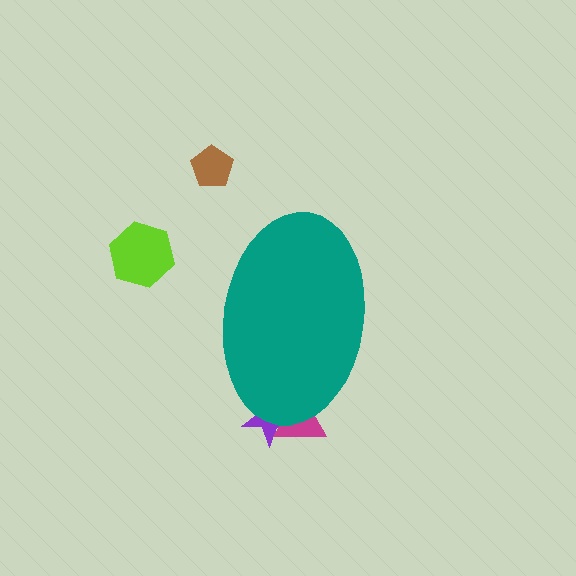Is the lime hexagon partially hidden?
No, the lime hexagon is fully visible.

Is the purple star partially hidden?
Yes, the purple star is partially hidden behind the teal ellipse.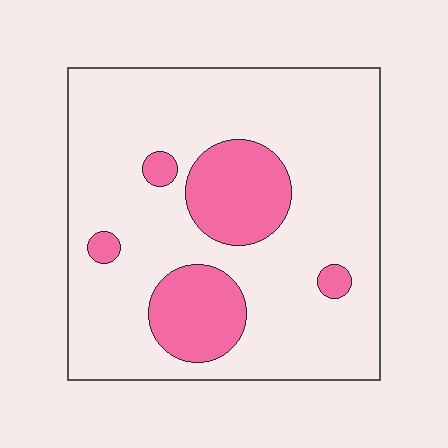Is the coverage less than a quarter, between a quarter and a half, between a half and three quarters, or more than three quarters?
Less than a quarter.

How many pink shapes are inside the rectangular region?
5.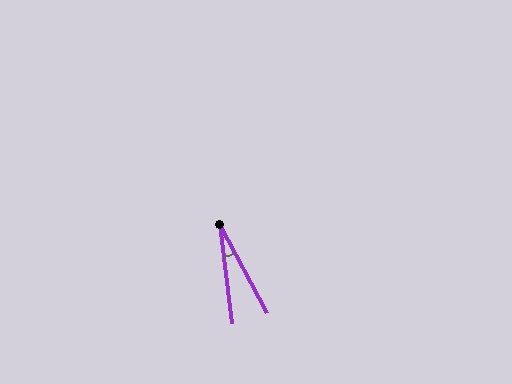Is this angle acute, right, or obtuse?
It is acute.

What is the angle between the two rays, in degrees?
Approximately 21 degrees.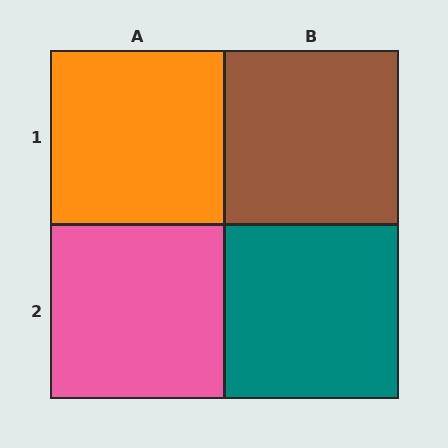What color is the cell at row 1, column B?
Brown.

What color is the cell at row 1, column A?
Orange.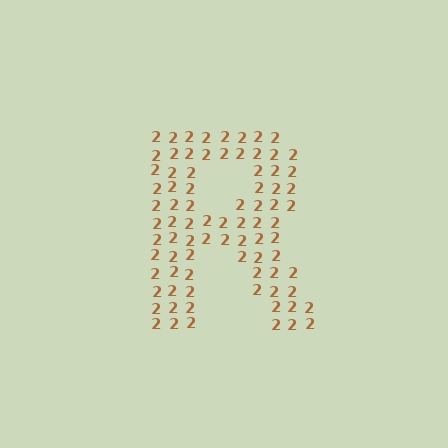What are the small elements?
The small elements are digit 2's.